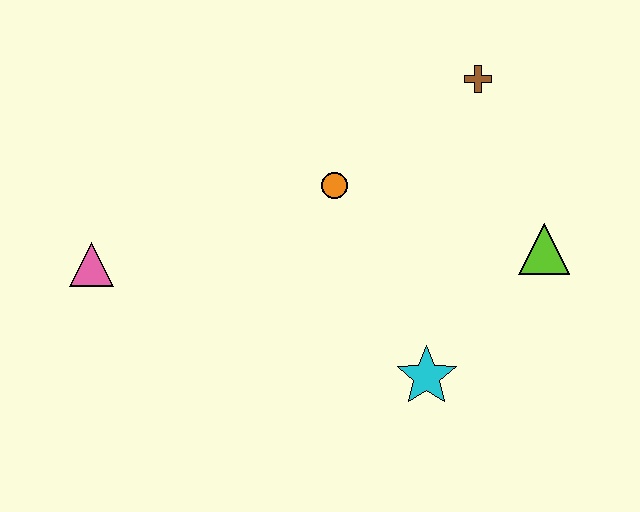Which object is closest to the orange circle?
The brown cross is closest to the orange circle.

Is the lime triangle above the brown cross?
No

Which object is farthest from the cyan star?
The pink triangle is farthest from the cyan star.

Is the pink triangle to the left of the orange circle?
Yes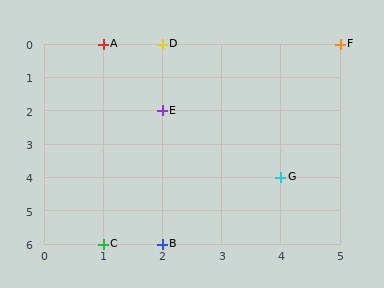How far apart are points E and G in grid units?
Points E and G are 2 columns and 2 rows apart (about 2.8 grid units diagonally).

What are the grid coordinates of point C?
Point C is at grid coordinates (1, 6).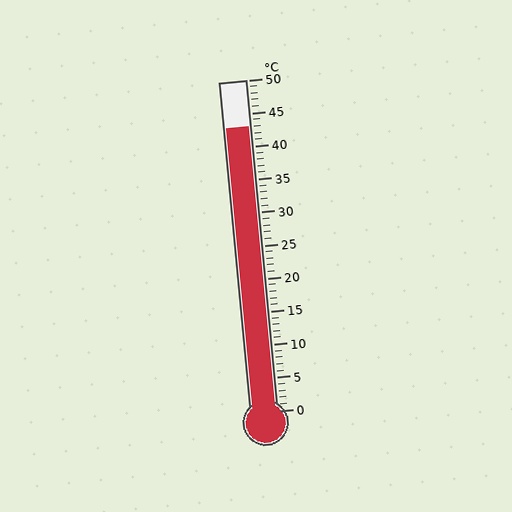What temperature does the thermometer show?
The thermometer shows approximately 43°C.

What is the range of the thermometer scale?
The thermometer scale ranges from 0°C to 50°C.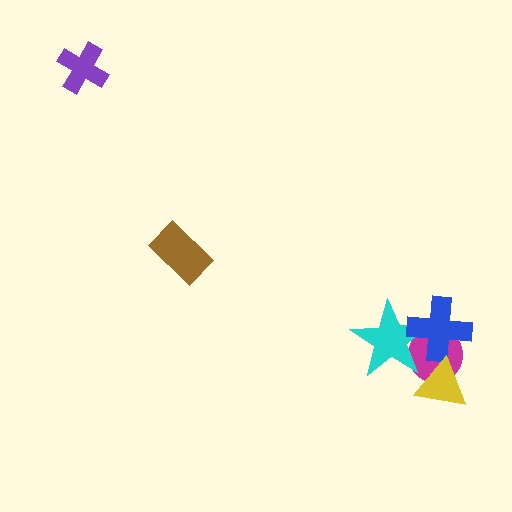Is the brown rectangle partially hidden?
No, no other shape covers it.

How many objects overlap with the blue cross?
3 objects overlap with the blue cross.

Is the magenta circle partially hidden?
Yes, it is partially covered by another shape.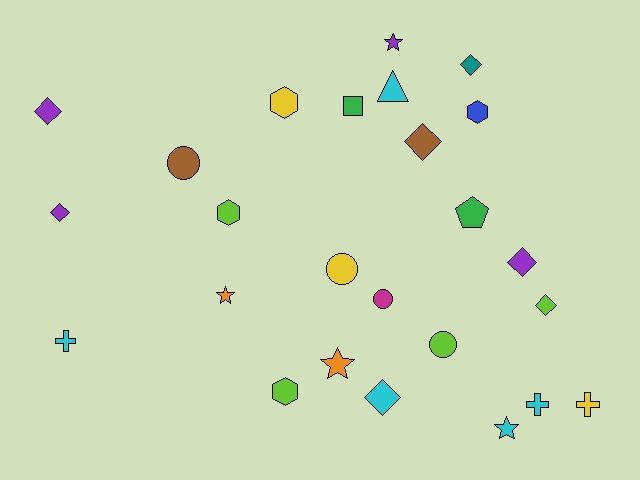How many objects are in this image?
There are 25 objects.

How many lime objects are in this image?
There are 4 lime objects.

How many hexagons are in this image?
There are 4 hexagons.